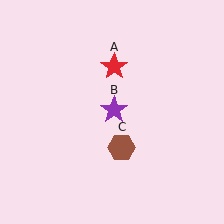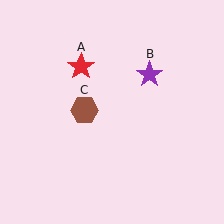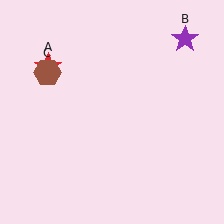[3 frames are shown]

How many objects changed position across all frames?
3 objects changed position: red star (object A), purple star (object B), brown hexagon (object C).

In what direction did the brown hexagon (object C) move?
The brown hexagon (object C) moved up and to the left.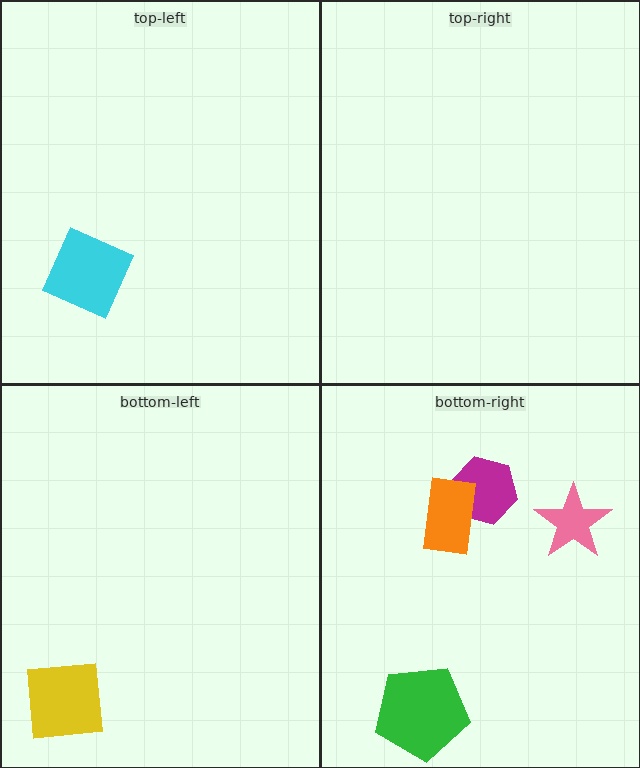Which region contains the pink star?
The bottom-right region.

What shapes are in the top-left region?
The cyan square.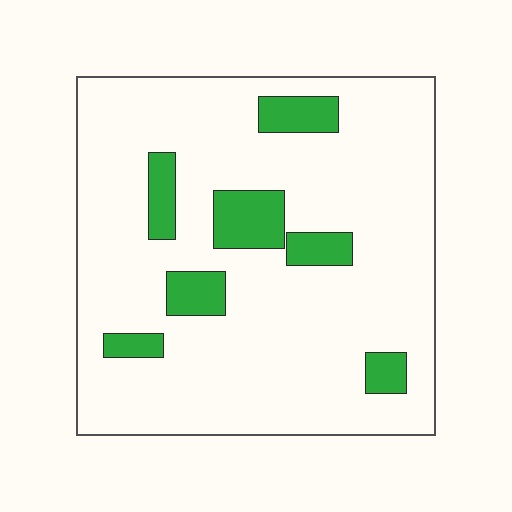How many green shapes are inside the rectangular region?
7.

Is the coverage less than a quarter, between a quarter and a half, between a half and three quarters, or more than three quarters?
Less than a quarter.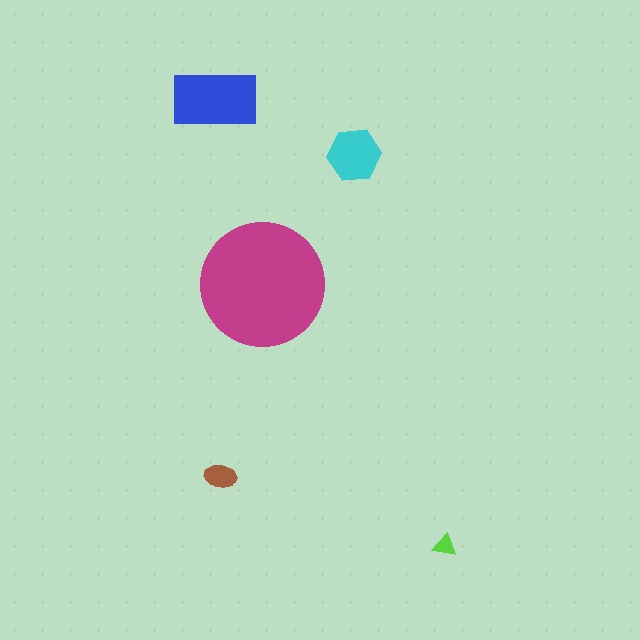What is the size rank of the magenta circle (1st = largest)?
1st.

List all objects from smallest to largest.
The lime triangle, the brown ellipse, the cyan hexagon, the blue rectangle, the magenta circle.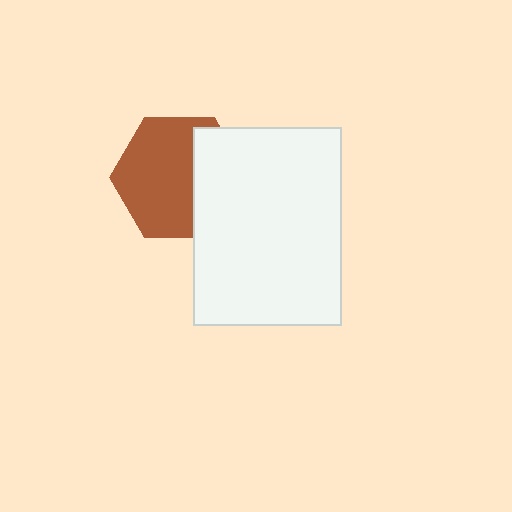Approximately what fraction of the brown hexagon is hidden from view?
Roughly 35% of the brown hexagon is hidden behind the white rectangle.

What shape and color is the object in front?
The object in front is a white rectangle.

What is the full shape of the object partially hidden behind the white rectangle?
The partially hidden object is a brown hexagon.